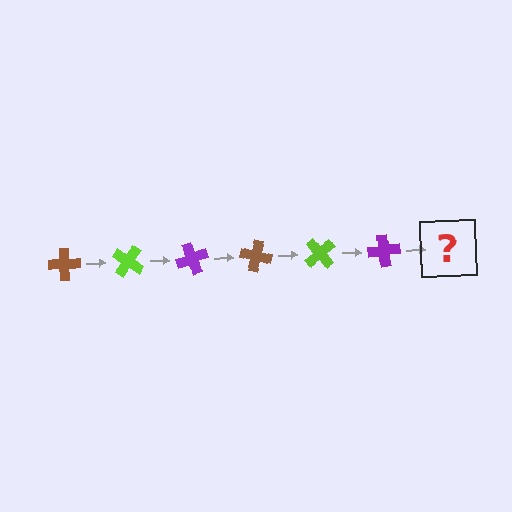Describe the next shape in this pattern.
It should be a brown cross, rotated 210 degrees from the start.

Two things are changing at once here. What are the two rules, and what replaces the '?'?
The two rules are that it rotates 35 degrees each step and the color cycles through brown, lime, and purple. The '?' should be a brown cross, rotated 210 degrees from the start.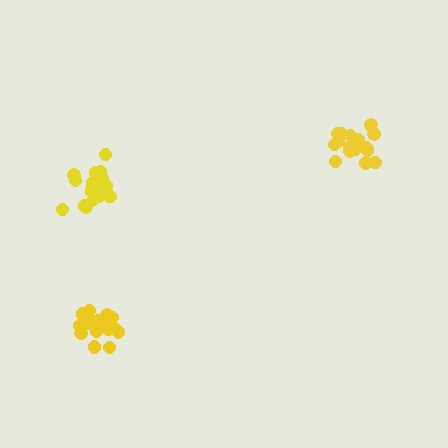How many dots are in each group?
Group 1: 18 dots, Group 2: 18 dots, Group 3: 20 dots (56 total).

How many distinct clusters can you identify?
There are 3 distinct clusters.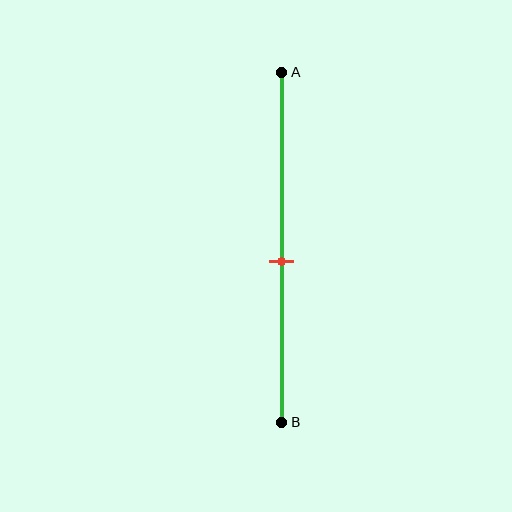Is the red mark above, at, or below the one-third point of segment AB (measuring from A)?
The red mark is below the one-third point of segment AB.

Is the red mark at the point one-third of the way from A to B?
No, the mark is at about 55% from A, not at the 33% one-third point.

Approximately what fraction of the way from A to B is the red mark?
The red mark is approximately 55% of the way from A to B.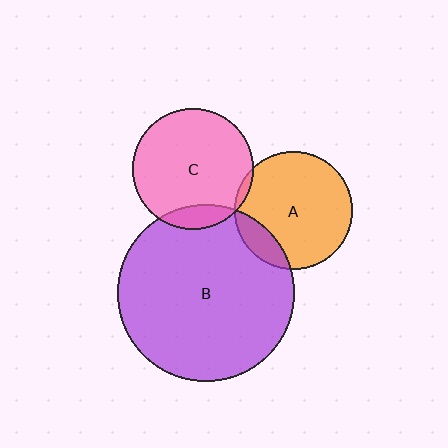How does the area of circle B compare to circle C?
Approximately 2.1 times.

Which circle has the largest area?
Circle B (purple).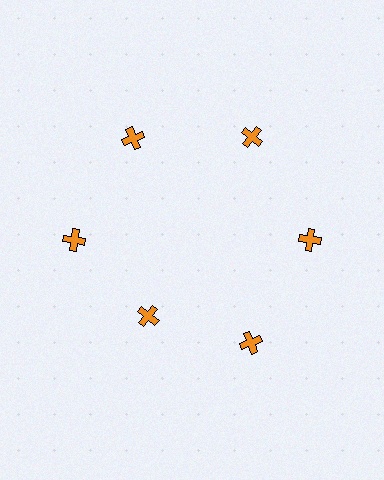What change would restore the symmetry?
The symmetry would be restored by moving it outward, back onto the ring so that all 6 crosses sit at equal angles and equal distance from the center.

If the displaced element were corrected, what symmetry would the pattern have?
It would have 6-fold rotational symmetry — the pattern would map onto itself every 60 degrees.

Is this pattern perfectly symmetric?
No. The 6 orange crosses are arranged in a ring, but one element near the 7 o'clock position is pulled inward toward the center, breaking the 6-fold rotational symmetry.